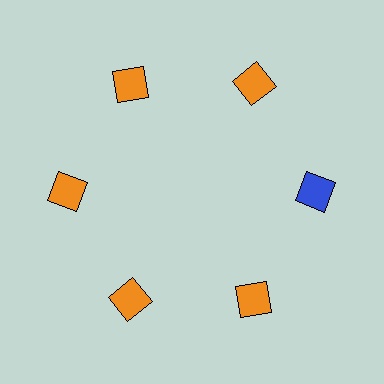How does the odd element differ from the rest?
It has a different color: blue instead of orange.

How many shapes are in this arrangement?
There are 6 shapes arranged in a ring pattern.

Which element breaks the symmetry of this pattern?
The blue square at roughly the 3 o'clock position breaks the symmetry. All other shapes are orange squares.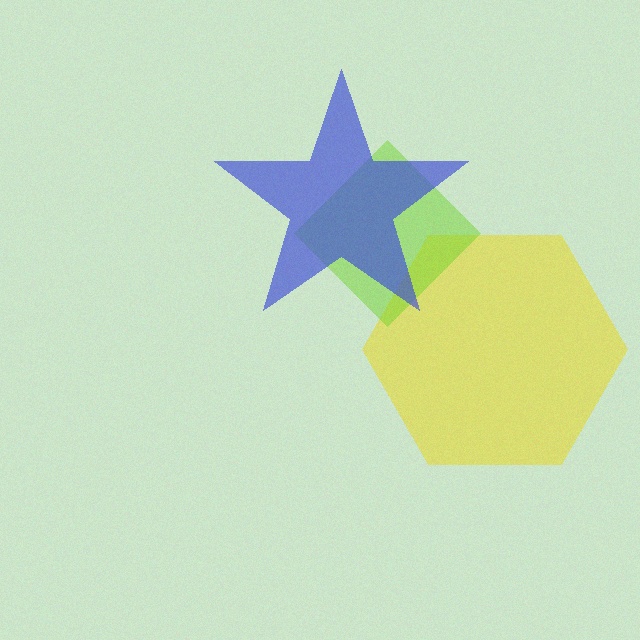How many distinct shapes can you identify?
There are 3 distinct shapes: a yellow hexagon, a lime diamond, a blue star.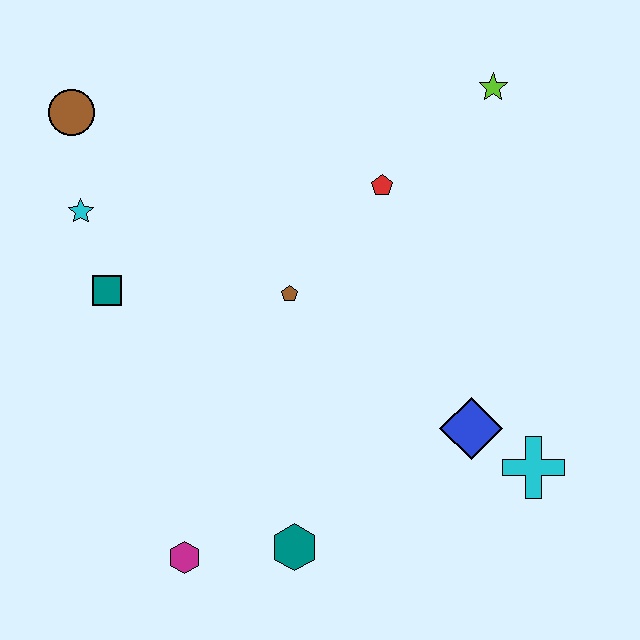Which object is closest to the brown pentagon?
The red pentagon is closest to the brown pentagon.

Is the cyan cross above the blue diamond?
No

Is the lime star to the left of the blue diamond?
No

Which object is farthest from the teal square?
The cyan cross is farthest from the teal square.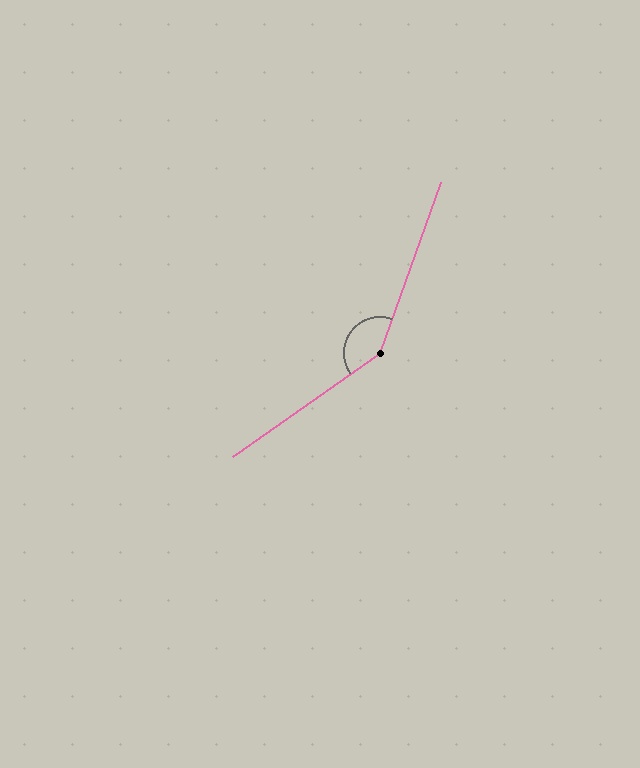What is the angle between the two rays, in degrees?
Approximately 145 degrees.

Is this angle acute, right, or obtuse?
It is obtuse.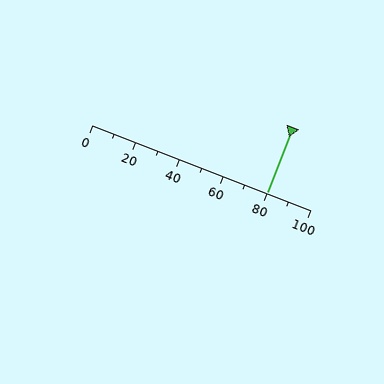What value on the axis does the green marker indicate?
The marker indicates approximately 80.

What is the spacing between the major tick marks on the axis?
The major ticks are spaced 20 apart.